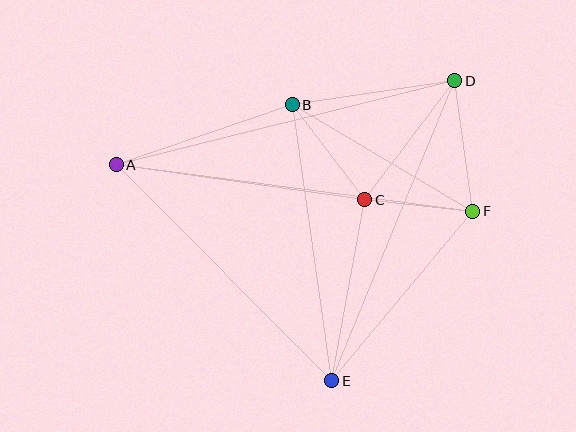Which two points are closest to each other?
Points C and F are closest to each other.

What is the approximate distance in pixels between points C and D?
The distance between C and D is approximately 149 pixels.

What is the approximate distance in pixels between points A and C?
The distance between A and C is approximately 251 pixels.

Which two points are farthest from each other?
Points A and F are farthest from each other.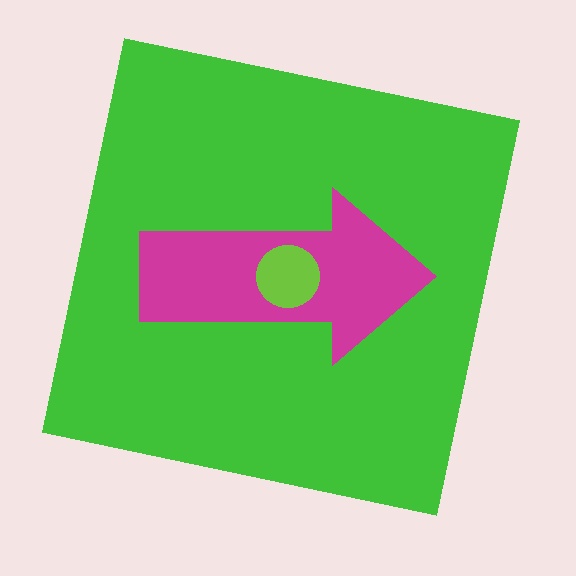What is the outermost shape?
The green square.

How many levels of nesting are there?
3.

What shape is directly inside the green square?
The magenta arrow.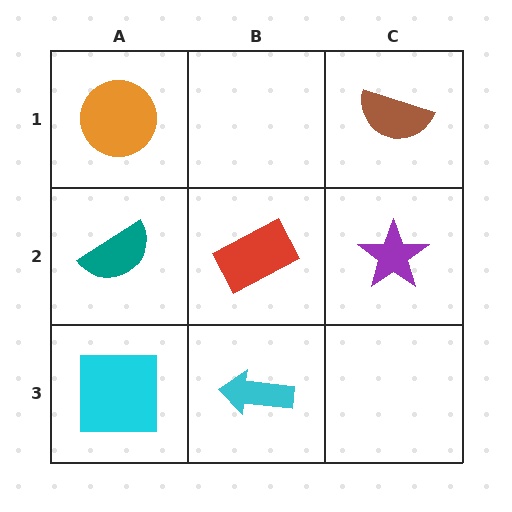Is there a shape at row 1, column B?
No, that cell is empty.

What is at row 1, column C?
A brown semicircle.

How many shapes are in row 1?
2 shapes.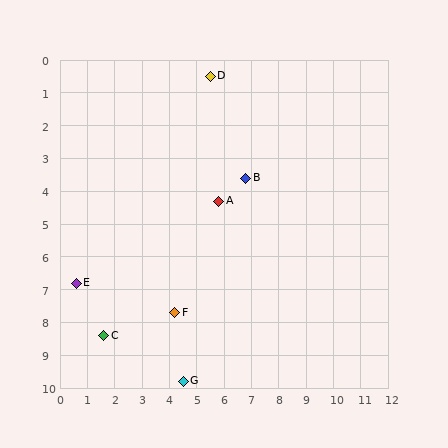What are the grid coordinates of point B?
Point B is at approximately (6.8, 3.6).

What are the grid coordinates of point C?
Point C is at approximately (1.6, 8.4).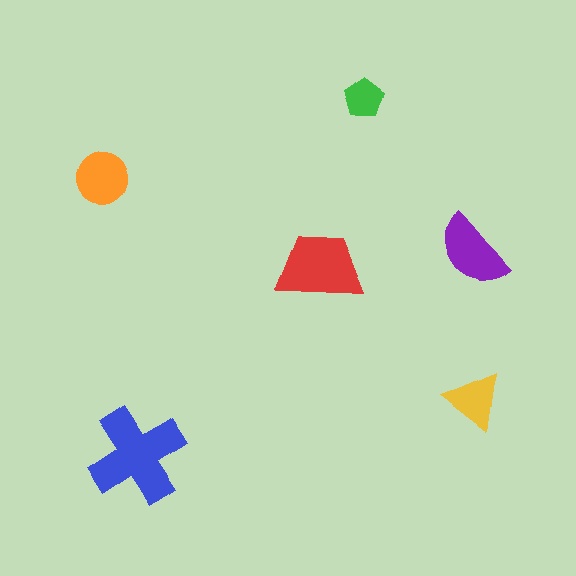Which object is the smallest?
The green pentagon.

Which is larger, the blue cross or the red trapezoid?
The blue cross.